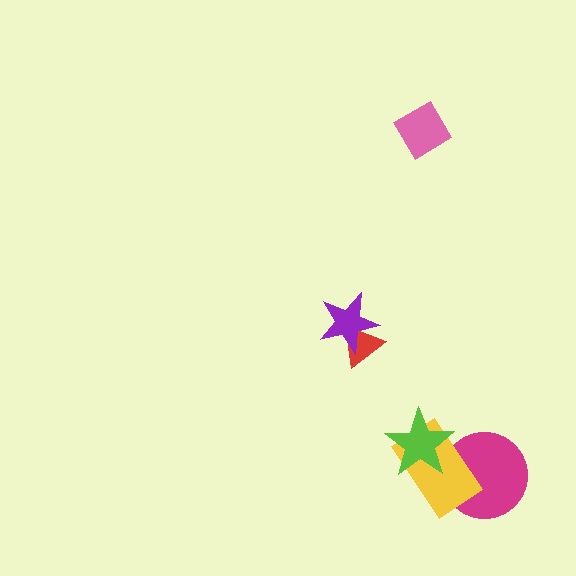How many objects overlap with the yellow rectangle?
2 objects overlap with the yellow rectangle.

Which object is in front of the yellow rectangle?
The lime star is in front of the yellow rectangle.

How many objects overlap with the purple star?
1 object overlaps with the purple star.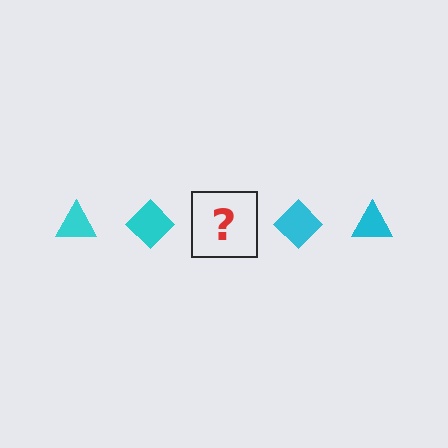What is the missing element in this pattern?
The missing element is a cyan triangle.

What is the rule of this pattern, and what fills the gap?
The rule is that the pattern cycles through triangle, diamond shapes in cyan. The gap should be filled with a cyan triangle.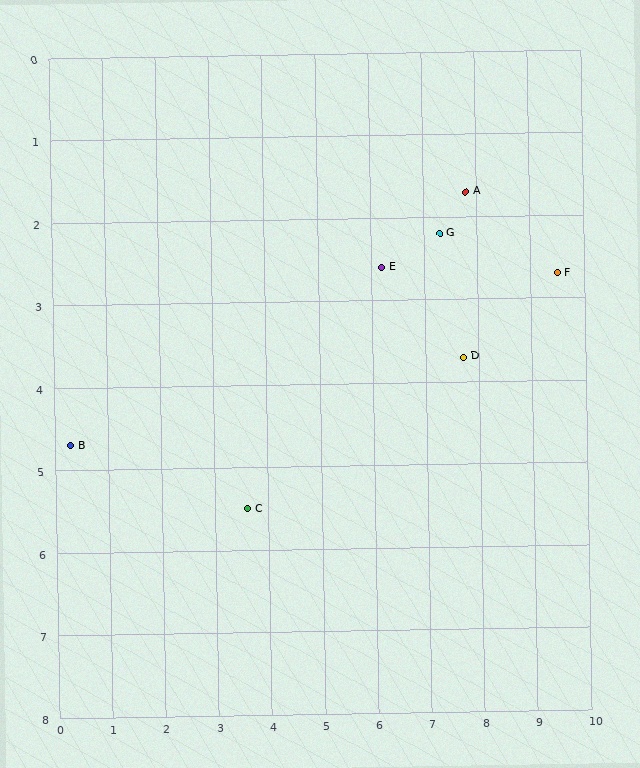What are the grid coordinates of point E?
Point E is at approximately (6.2, 2.6).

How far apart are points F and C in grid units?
Points F and C are about 6.5 grid units apart.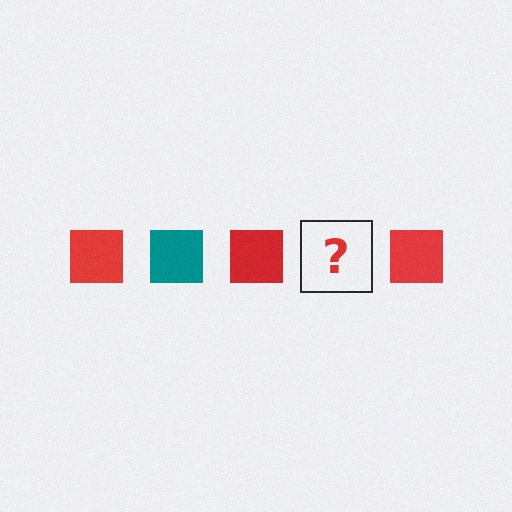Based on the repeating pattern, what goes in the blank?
The blank should be a teal square.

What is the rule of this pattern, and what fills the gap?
The rule is that the pattern cycles through red, teal squares. The gap should be filled with a teal square.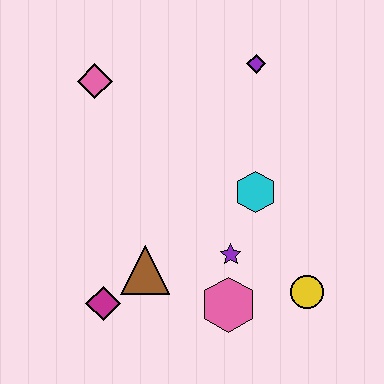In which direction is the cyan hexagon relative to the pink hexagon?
The cyan hexagon is above the pink hexagon.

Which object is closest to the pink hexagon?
The purple star is closest to the pink hexagon.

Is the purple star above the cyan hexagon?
No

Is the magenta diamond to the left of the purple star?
Yes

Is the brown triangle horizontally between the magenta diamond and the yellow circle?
Yes